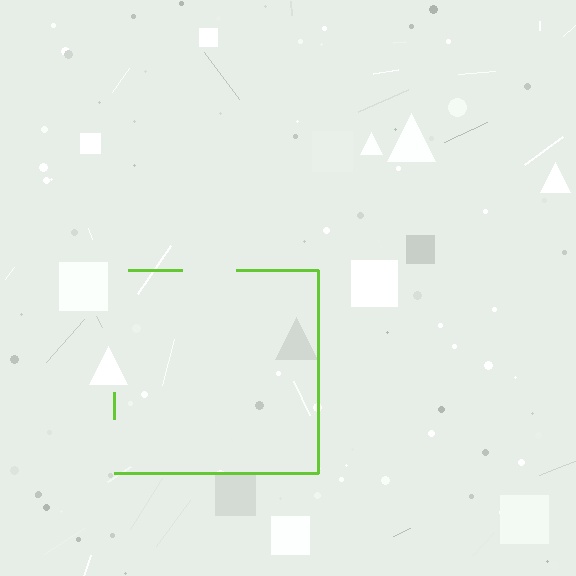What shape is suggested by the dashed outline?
The dashed outline suggests a square.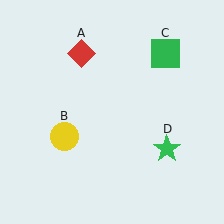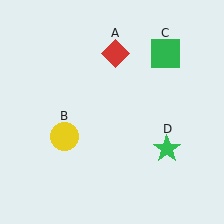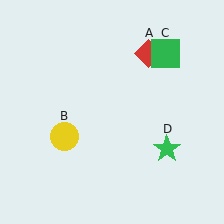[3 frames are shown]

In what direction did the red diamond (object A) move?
The red diamond (object A) moved right.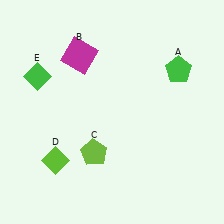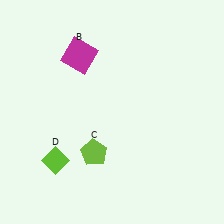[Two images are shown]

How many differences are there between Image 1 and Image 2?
There are 2 differences between the two images.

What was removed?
The green pentagon (A), the green diamond (E) were removed in Image 2.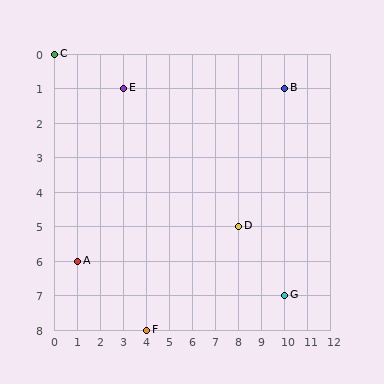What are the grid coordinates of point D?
Point D is at grid coordinates (8, 5).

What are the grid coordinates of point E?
Point E is at grid coordinates (3, 1).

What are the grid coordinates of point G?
Point G is at grid coordinates (10, 7).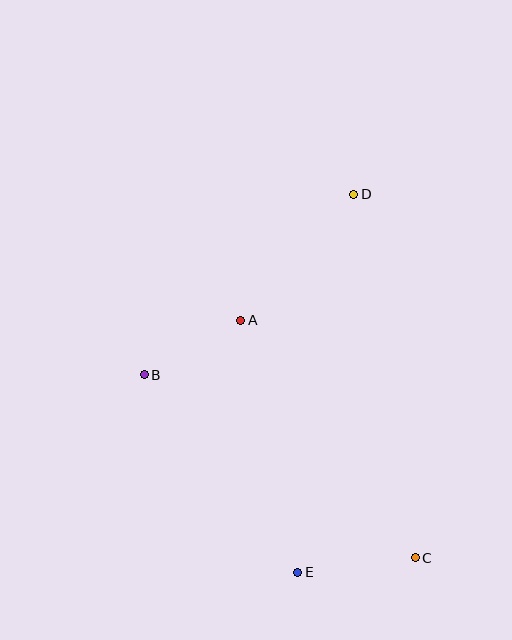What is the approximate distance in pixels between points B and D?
The distance between B and D is approximately 276 pixels.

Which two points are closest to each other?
Points A and B are closest to each other.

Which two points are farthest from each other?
Points D and E are farthest from each other.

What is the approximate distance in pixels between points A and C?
The distance between A and C is approximately 295 pixels.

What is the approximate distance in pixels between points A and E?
The distance between A and E is approximately 258 pixels.